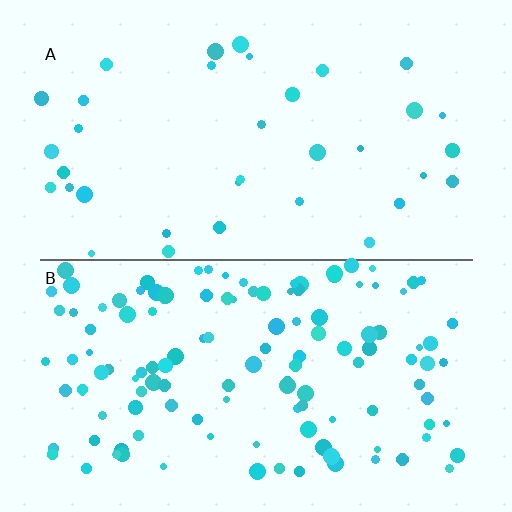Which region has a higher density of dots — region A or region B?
B (the bottom).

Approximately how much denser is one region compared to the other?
Approximately 3.7× — region B over region A.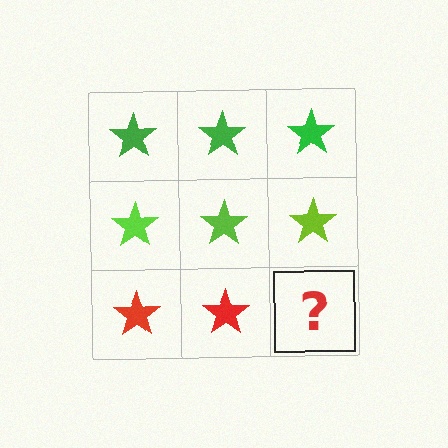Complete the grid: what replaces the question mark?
The question mark should be replaced with a red star.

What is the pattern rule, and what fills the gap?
The rule is that each row has a consistent color. The gap should be filled with a red star.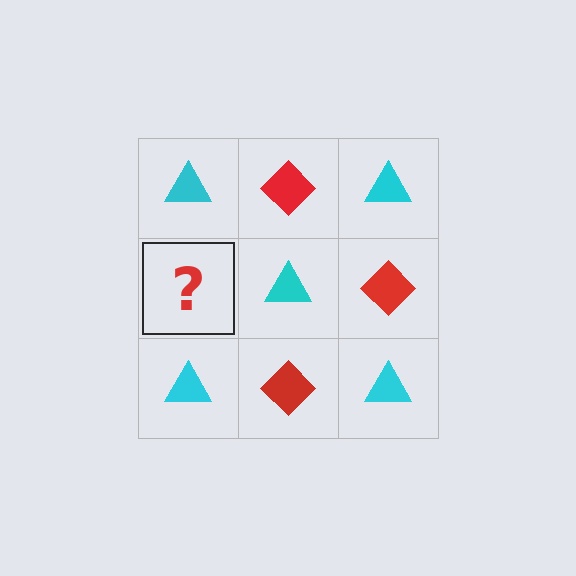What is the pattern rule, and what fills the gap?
The rule is that it alternates cyan triangle and red diamond in a checkerboard pattern. The gap should be filled with a red diamond.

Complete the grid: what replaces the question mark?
The question mark should be replaced with a red diamond.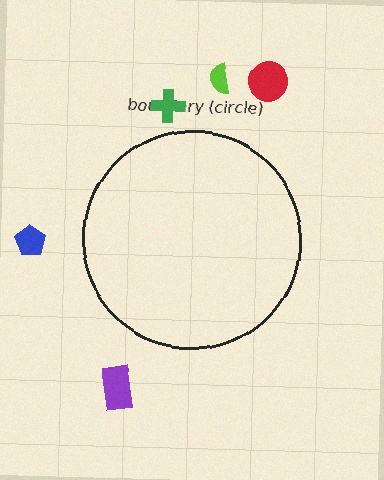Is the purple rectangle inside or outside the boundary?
Outside.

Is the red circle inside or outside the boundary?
Outside.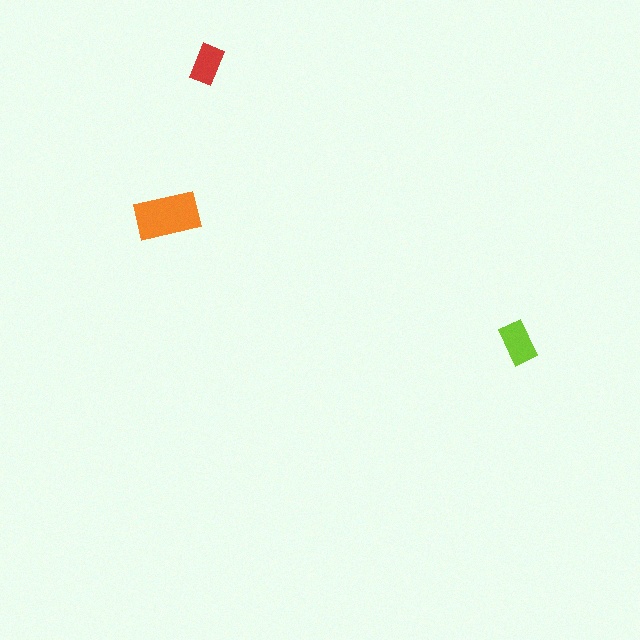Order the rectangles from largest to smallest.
the orange one, the lime one, the red one.